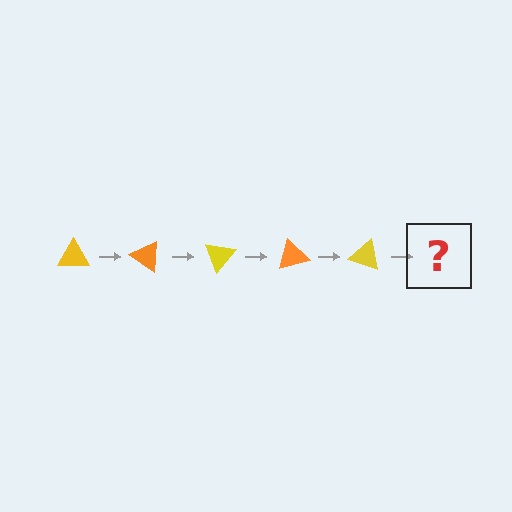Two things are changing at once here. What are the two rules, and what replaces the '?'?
The two rules are that it rotates 35 degrees each step and the color cycles through yellow and orange. The '?' should be an orange triangle, rotated 175 degrees from the start.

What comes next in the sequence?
The next element should be an orange triangle, rotated 175 degrees from the start.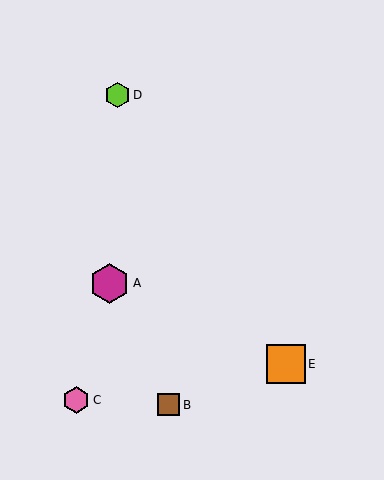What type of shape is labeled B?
Shape B is a brown square.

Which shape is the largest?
The magenta hexagon (labeled A) is the largest.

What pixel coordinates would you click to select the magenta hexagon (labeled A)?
Click at (110, 283) to select the magenta hexagon A.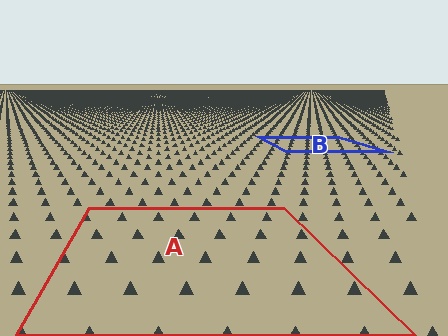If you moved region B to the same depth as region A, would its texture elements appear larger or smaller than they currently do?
They would appear larger. At a closer depth, the same texture elements are projected at a bigger on-screen size.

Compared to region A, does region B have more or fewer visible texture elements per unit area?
Region B has more texture elements per unit area — they are packed more densely because it is farther away.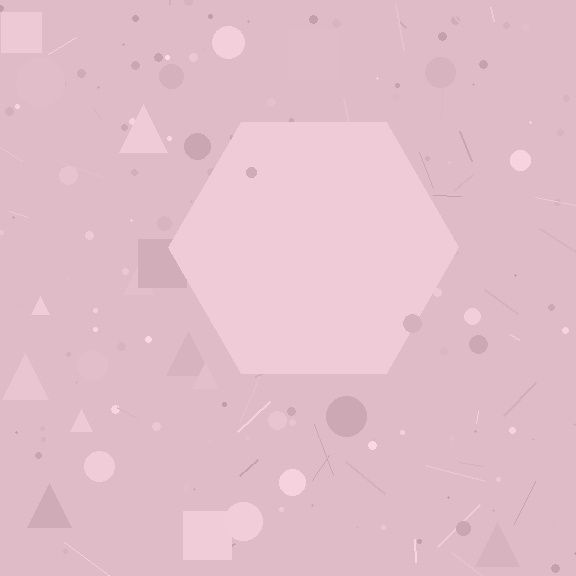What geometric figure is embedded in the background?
A hexagon is embedded in the background.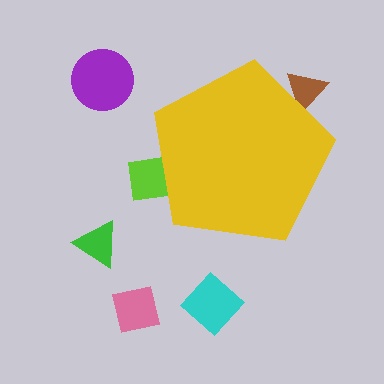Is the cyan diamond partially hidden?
No, the cyan diamond is fully visible.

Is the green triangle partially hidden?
No, the green triangle is fully visible.